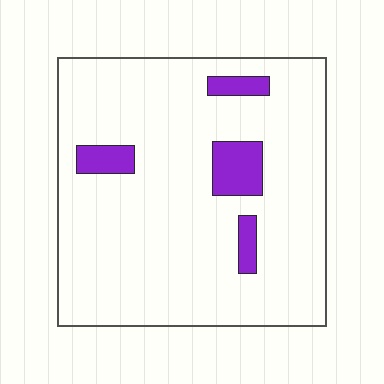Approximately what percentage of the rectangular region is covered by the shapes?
Approximately 10%.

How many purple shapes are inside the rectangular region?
4.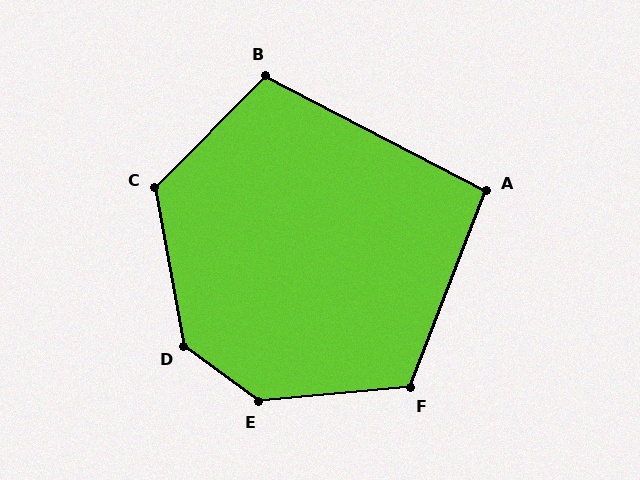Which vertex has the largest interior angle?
E, at approximately 138 degrees.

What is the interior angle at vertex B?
Approximately 107 degrees (obtuse).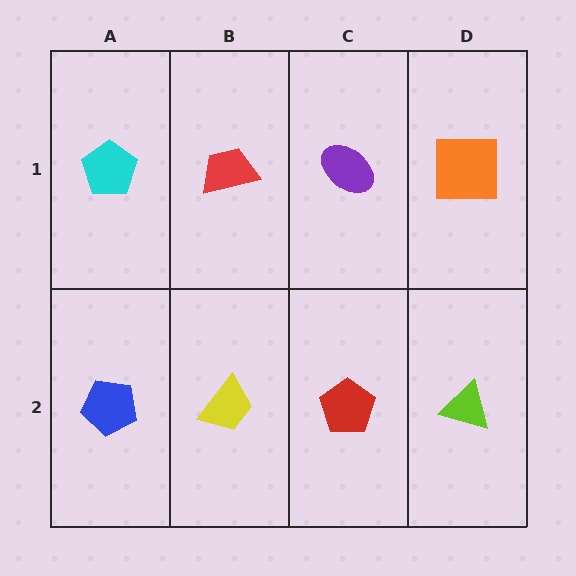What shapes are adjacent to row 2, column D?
An orange square (row 1, column D), a red pentagon (row 2, column C).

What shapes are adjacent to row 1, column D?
A lime triangle (row 2, column D), a purple ellipse (row 1, column C).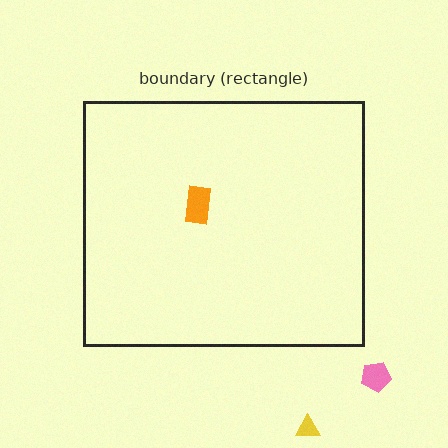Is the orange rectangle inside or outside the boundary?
Inside.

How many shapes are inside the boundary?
1 inside, 2 outside.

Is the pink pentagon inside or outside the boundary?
Outside.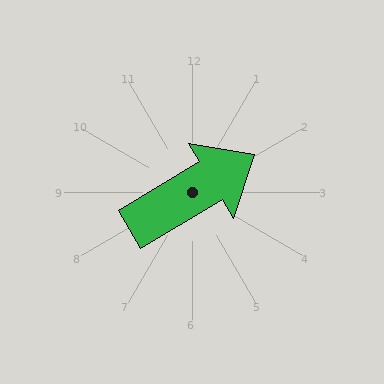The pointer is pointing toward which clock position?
Roughly 2 o'clock.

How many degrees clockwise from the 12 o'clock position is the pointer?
Approximately 59 degrees.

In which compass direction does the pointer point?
Northeast.